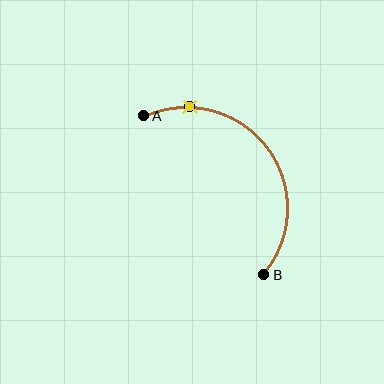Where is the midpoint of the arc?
The arc midpoint is the point on the curve farthest from the straight line joining A and B. It sits above and to the right of that line.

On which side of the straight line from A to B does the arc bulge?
The arc bulges above and to the right of the straight line connecting A and B.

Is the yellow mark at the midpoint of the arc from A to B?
No. The yellow mark lies on the arc but is closer to endpoint A. The arc midpoint would be at the point on the curve equidistant along the arc from both A and B.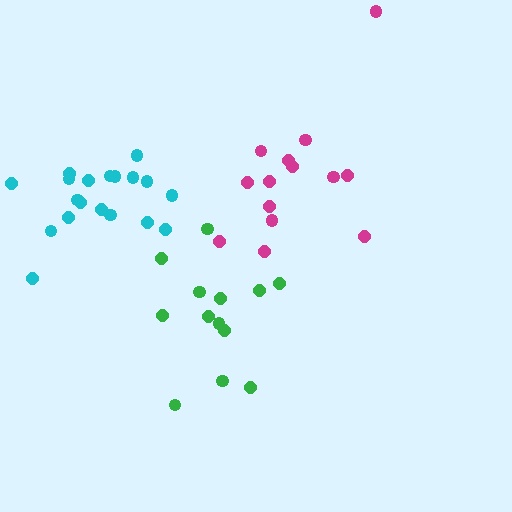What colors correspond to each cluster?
The clusters are colored: green, magenta, cyan.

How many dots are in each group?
Group 1: 13 dots, Group 2: 14 dots, Group 3: 19 dots (46 total).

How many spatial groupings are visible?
There are 3 spatial groupings.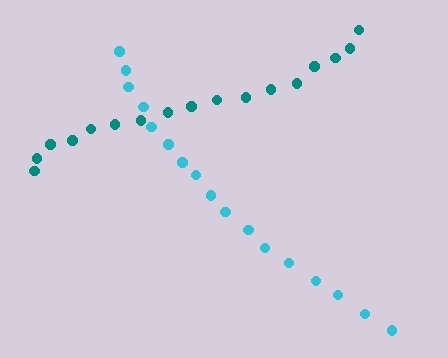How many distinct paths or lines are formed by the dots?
There are 2 distinct paths.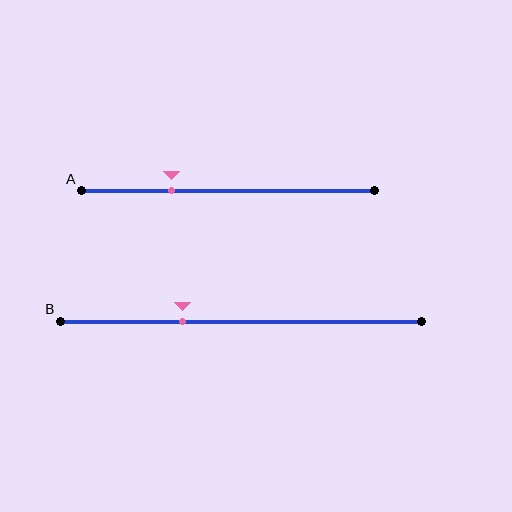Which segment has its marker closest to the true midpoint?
Segment B has its marker closest to the true midpoint.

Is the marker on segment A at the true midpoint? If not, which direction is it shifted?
No, the marker on segment A is shifted to the left by about 19% of the segment length.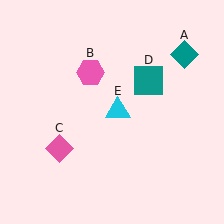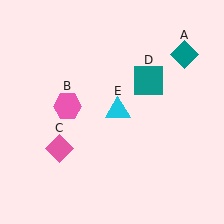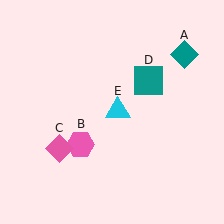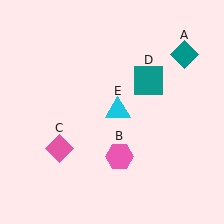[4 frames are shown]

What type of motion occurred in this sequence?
The pink hexagon (object B) rotated counterclockwise around the center of the scene.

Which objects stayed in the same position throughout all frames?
Teal diamond (object A) and pink diamond (object C) and teal square (object D) and cyan triangle (object E) remained stationary.